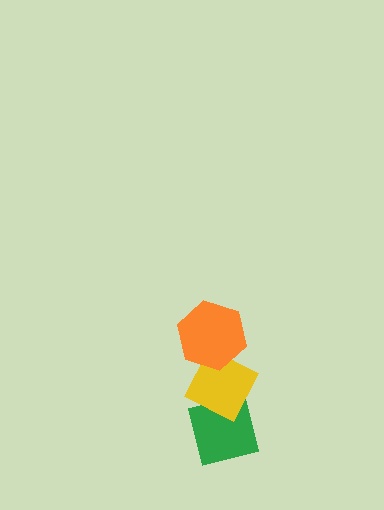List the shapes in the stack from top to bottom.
From top to bottom: the orange hexagon, the yellow diamond, the green square.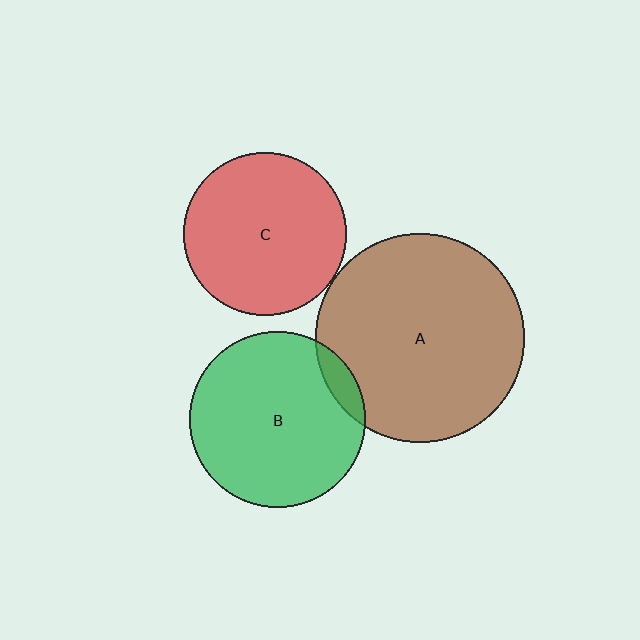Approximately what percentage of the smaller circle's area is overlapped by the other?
Approximately 10%.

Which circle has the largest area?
Circle A (brown).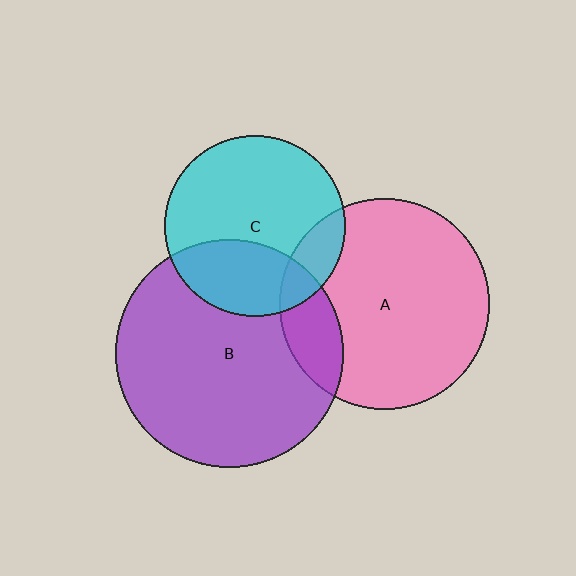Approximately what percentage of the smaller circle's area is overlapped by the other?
Approximately 15%.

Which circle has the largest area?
Circle B (purple).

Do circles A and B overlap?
Yes.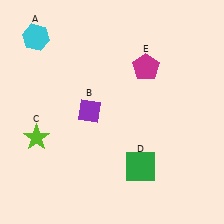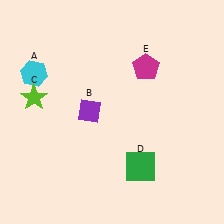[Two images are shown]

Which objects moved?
The objects that moved are: the cyan hexagon (A), the lime star (C).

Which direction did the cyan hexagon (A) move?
The cyan hexagon (A) moved down.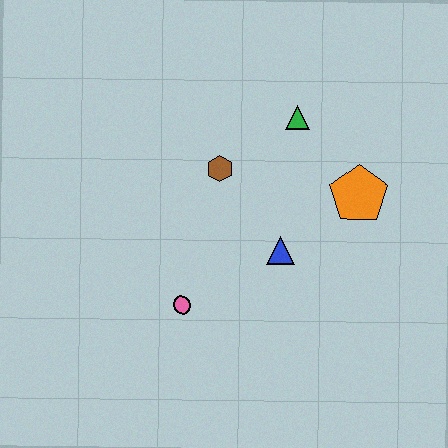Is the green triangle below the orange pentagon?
No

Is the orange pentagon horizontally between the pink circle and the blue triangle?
No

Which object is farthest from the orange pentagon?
The pink circle is farthest from the orange pentagon.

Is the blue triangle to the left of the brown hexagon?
No